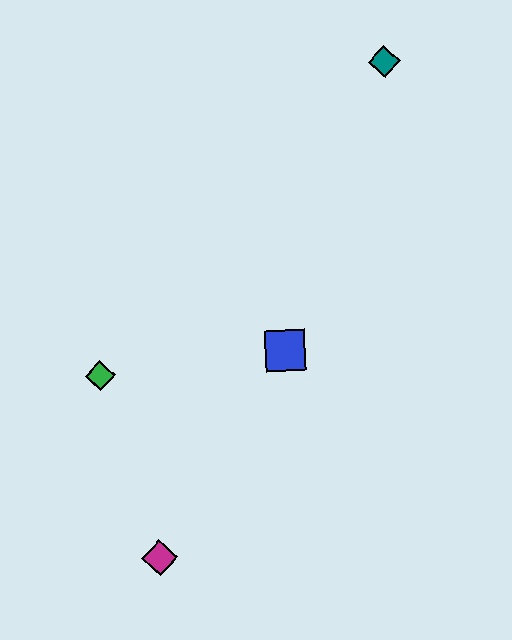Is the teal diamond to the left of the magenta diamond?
No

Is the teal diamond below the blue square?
No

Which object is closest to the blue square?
The green diamond is closest to the blue square.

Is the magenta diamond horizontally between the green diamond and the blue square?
Yes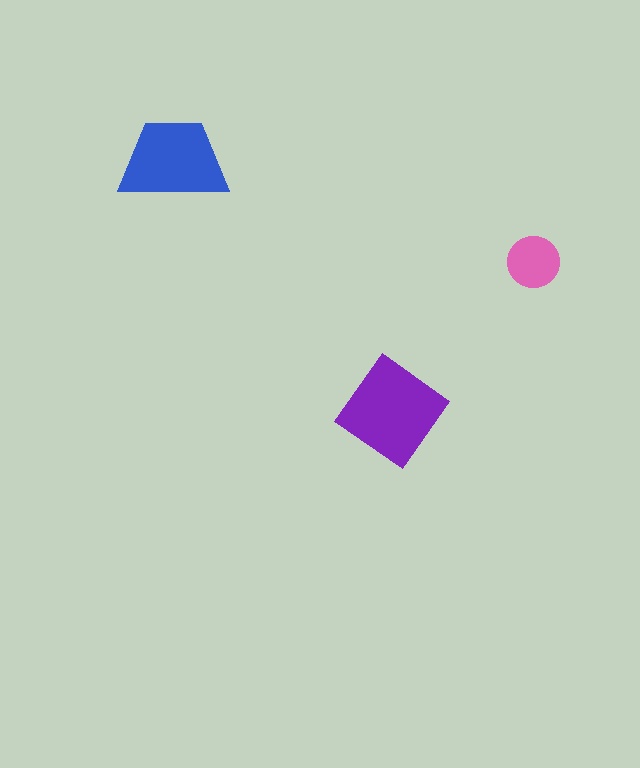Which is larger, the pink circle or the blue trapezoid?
The blue trapezoid.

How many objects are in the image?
There are 3 objects in the image.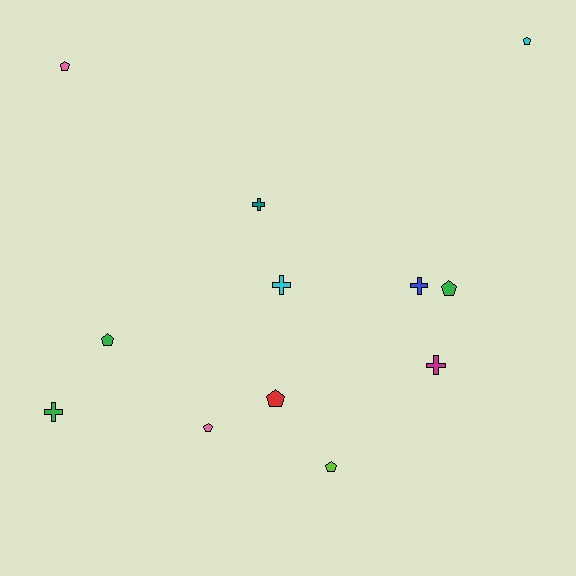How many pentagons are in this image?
There are 7 pentagons.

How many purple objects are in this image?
There are no purple objects.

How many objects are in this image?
There are 12 objects.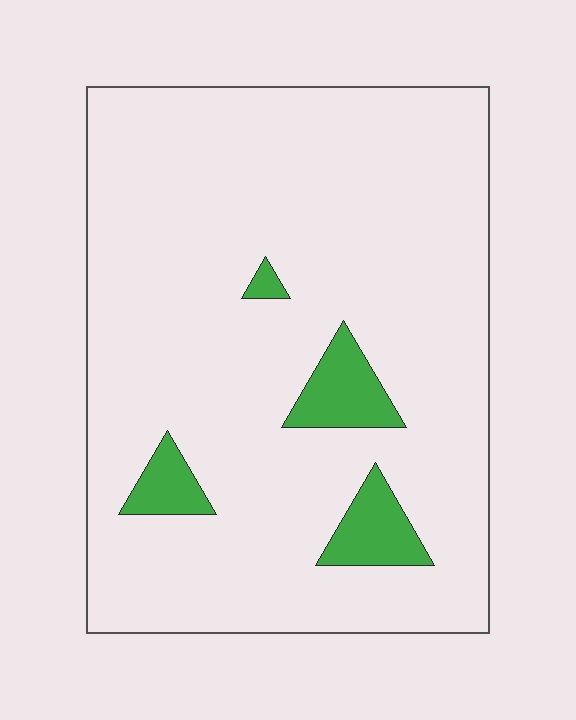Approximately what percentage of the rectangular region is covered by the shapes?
Approximately 10%.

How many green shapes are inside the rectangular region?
4.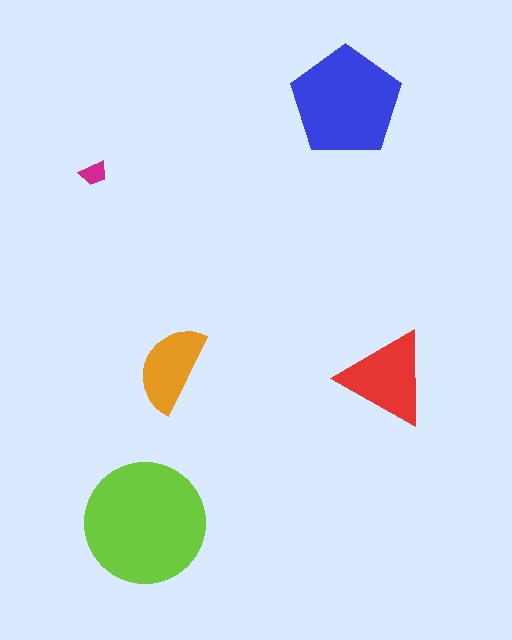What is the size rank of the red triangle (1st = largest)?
3rd.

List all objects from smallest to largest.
The magenta trapezoid, the orange semicircle, the red triangle, the blue pentagon, the lime circle.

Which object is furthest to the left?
The magenta trapezoid is leftmost.